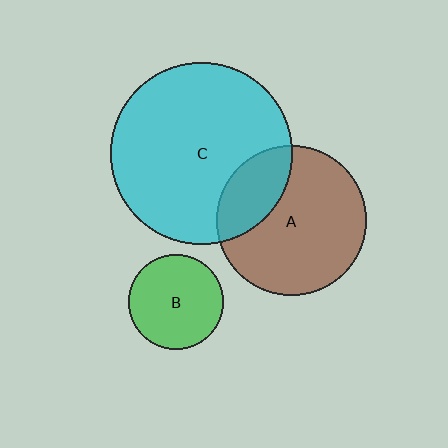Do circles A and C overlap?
Yes.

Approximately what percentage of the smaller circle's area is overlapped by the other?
Approximately 25%.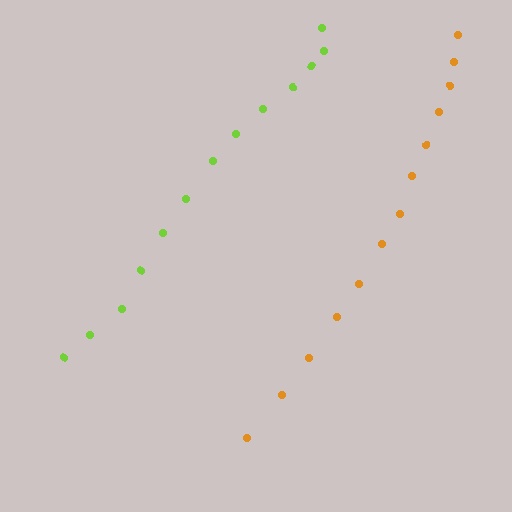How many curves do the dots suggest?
There are 2 distinct paths.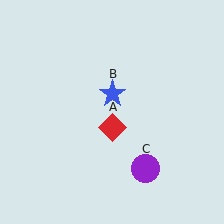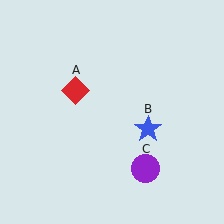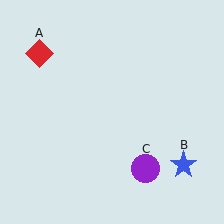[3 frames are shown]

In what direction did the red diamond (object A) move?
The red diamond (object A) moved up and to the left.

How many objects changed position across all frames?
2 objects changed position: red diamond (object A), blue star (object B).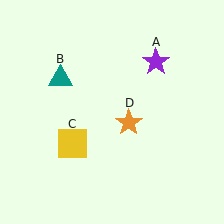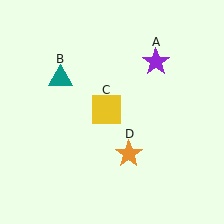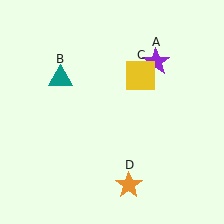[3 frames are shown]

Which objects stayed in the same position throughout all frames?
Purple star (object A) and teal triangle (object B) remained stationary.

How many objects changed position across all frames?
2 objects changed position: yellow square (object C), orange star (object D).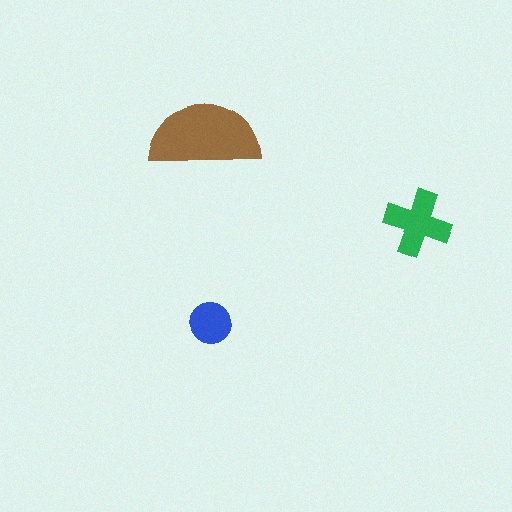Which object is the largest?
The brown semicircle.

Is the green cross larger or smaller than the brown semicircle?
Smaller.